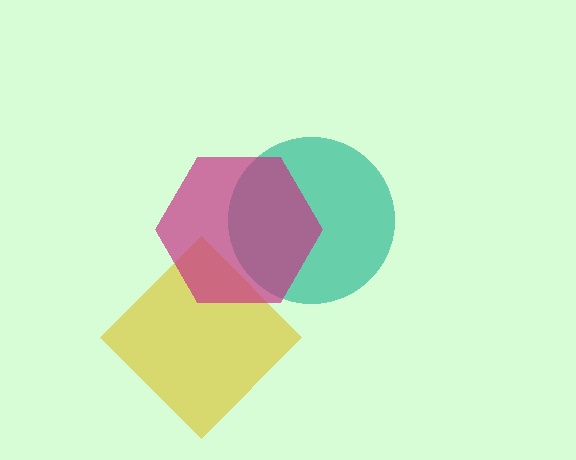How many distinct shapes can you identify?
There are 3 distinct shapes: a teal circle, a yellow diamond, a magenta hexagon.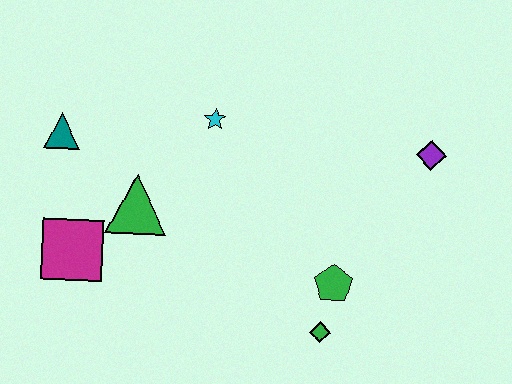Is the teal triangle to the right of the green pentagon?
No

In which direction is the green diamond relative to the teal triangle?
The green diamond is to the right of the teal triangle.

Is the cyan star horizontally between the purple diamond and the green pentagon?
No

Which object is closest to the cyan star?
The green triangle is closest to the cyan star.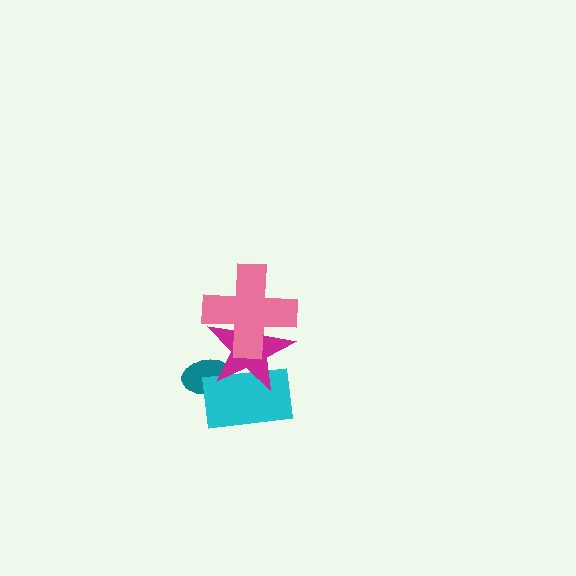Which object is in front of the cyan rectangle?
The magenta star is in front of the cyan rectangle.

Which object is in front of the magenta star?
The pink cross is in front of the magenta star.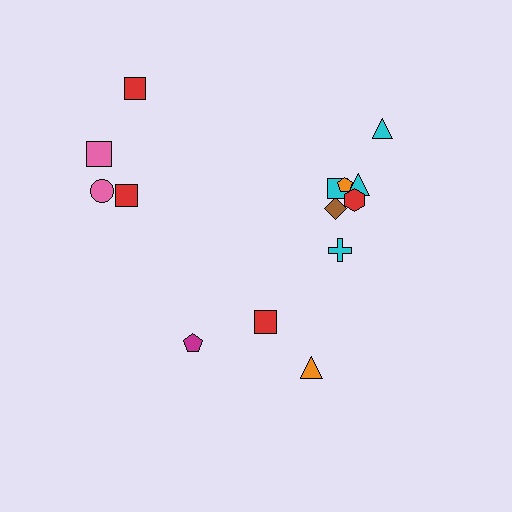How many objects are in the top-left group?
There are 4 objects.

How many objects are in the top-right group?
There are 7 objects.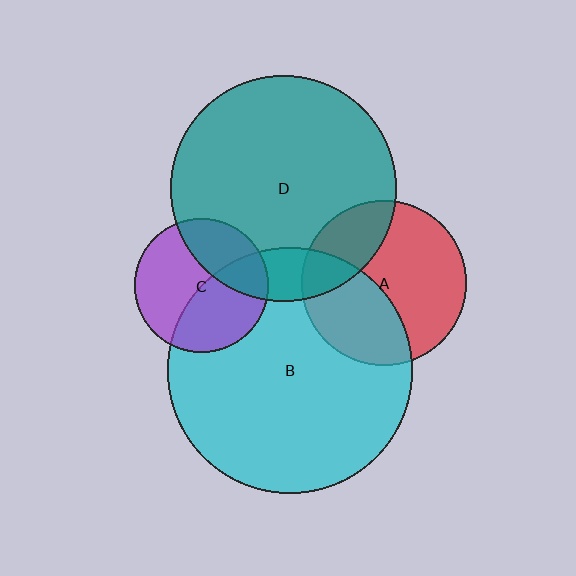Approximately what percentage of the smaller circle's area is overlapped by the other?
Approximately 15%.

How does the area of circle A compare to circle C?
Approximately 1.5 times.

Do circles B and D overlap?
Yes.